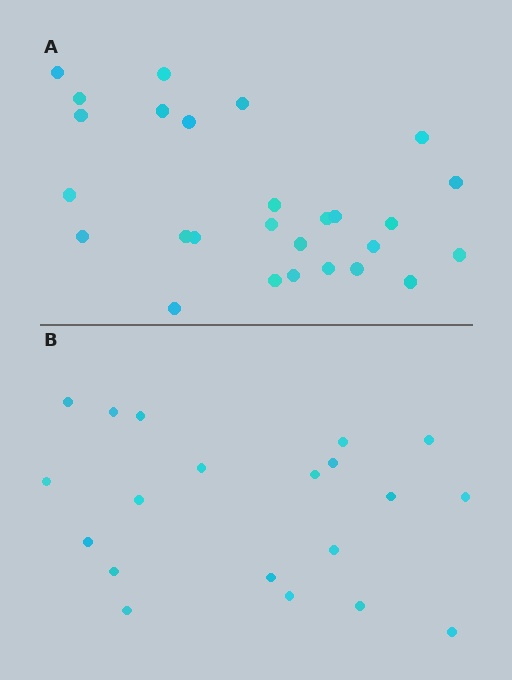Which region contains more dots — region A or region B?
Region A (the top region) has more dots.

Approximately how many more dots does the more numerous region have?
Region A has roughly 8 or so more dots than region B.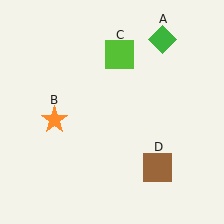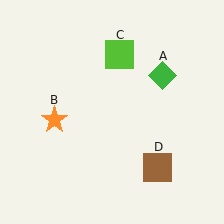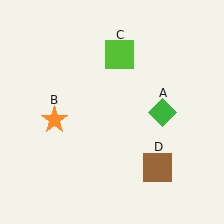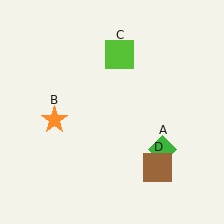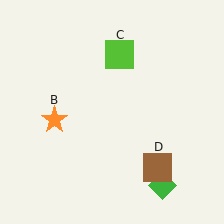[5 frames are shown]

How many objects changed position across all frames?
1 object changed position: green diamond (object A).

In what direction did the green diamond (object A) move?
The green diamond (object A) moved down.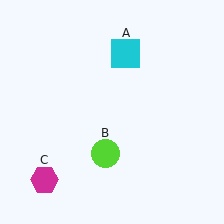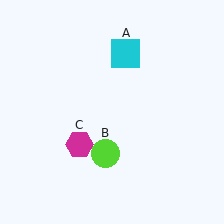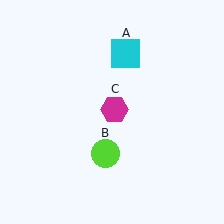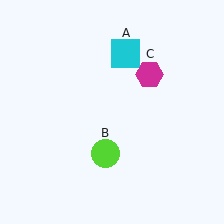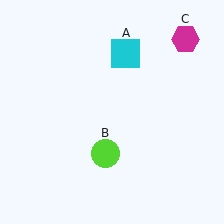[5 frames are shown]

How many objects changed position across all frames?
1 object changed position: magenta hexagon (object C).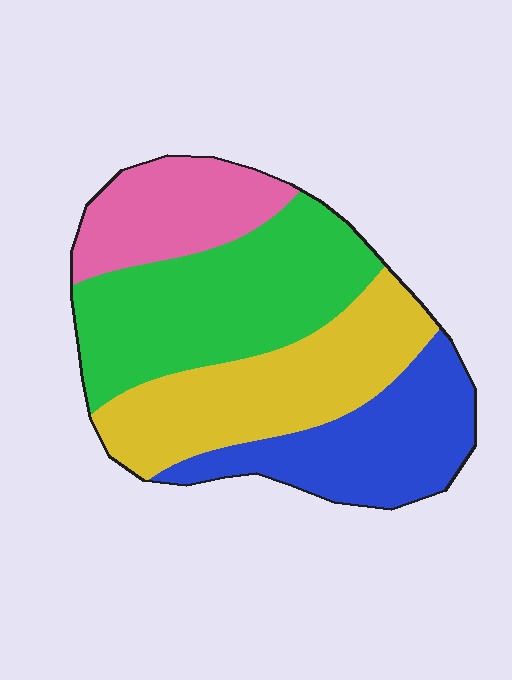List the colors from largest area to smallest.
From largest to smallest: green, yellow, blue, pink.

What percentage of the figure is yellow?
Yellow covers about 30% of the figure.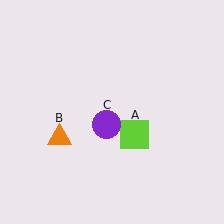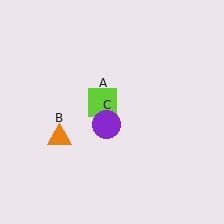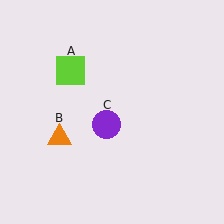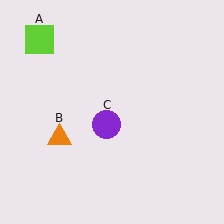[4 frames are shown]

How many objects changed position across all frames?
1 object changed position: lime square (object A).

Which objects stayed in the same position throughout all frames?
Orange triangle (object B) and purple circle (object C) remained stationary.